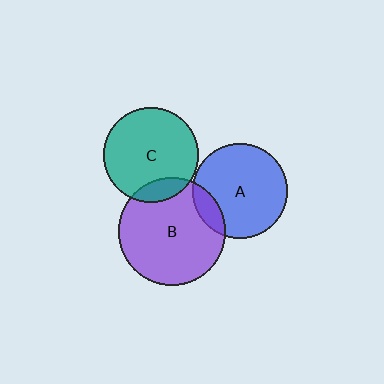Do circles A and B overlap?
Yes.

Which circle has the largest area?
Circle B (purple).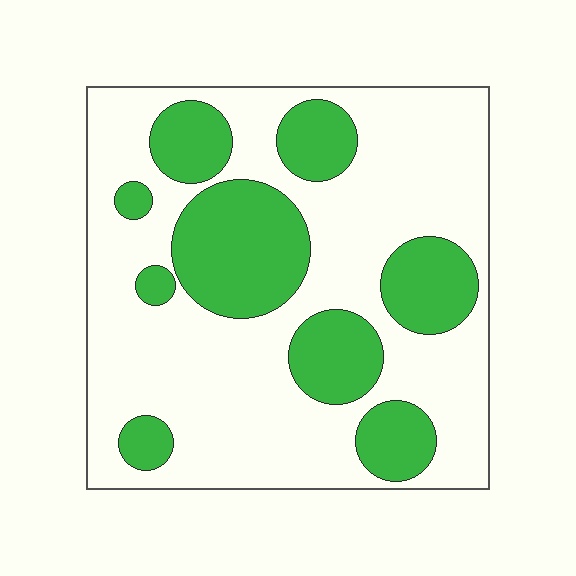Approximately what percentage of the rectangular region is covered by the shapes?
Approximately 30%.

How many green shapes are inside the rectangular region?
9.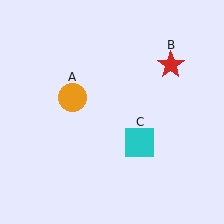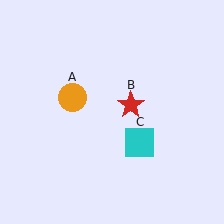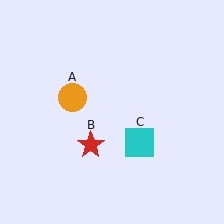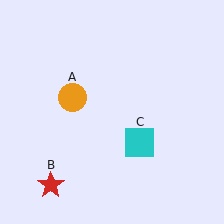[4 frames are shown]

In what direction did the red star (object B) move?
The red star (object B) moved down and to the left.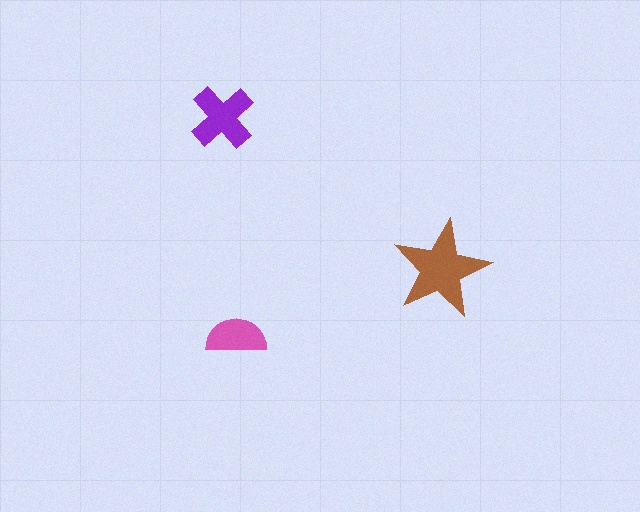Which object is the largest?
The brown star.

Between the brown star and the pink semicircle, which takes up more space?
The brown star.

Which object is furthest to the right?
The brown star is rightmost.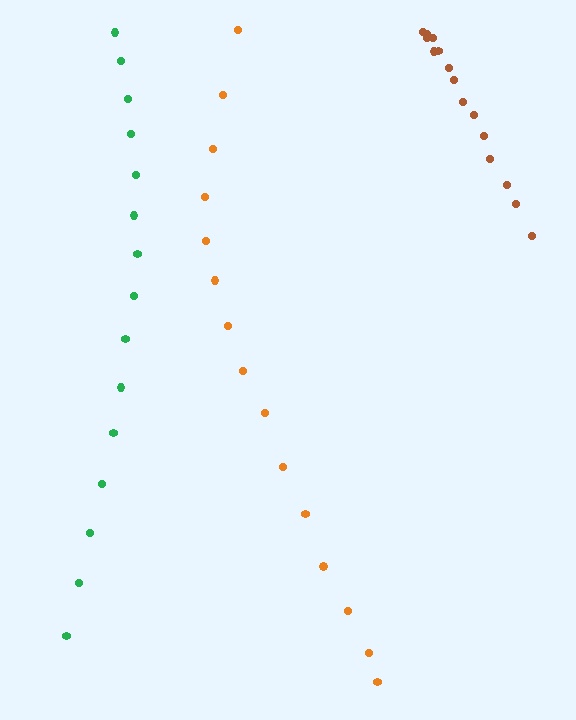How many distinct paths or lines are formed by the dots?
There are 3 distinct paths.